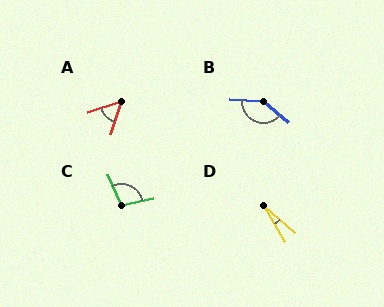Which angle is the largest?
B, at approximately 144 degrees.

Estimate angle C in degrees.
Approximately 104 degrees.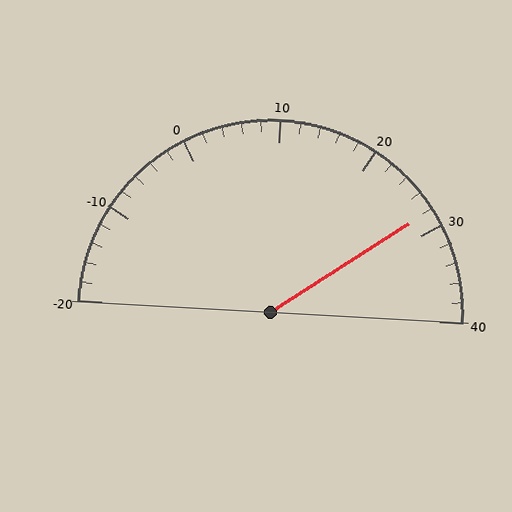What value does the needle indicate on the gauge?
The needle indicates approximately 28.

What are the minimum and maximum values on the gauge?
The gauge ranges from -20 to 40.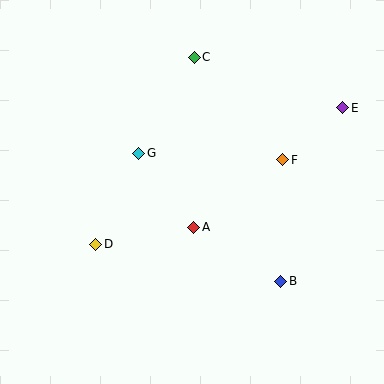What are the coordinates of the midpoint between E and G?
The midpoint between E and G is at (241, 131).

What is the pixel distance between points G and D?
The distance between G and D is 100 pixels.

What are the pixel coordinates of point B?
Point B is at (281, 281).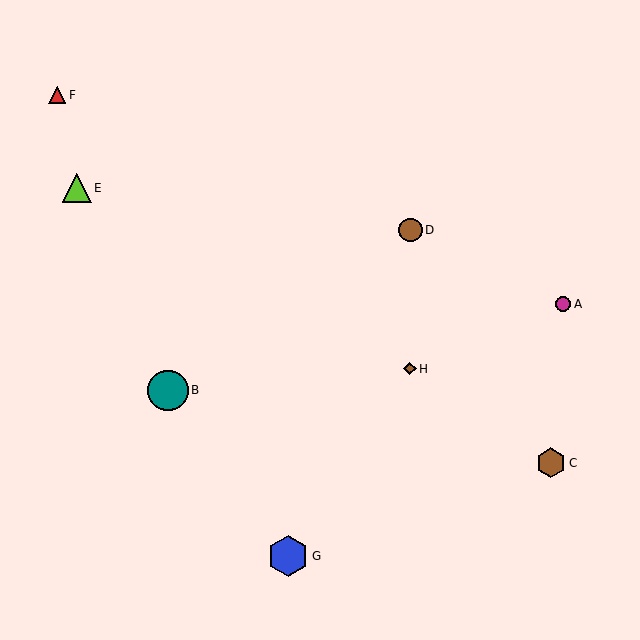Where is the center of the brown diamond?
The center of the brown diamond is at (410, 369).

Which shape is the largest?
The blue hexagon (labeled G) is the largest.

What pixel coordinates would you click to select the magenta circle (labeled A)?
Click at (563, 304) to select the magenta circle A.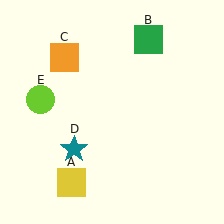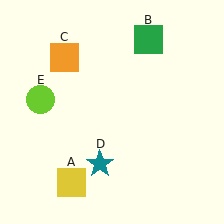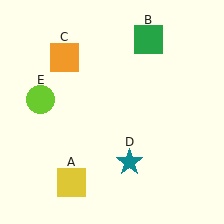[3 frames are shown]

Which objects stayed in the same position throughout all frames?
Yellow square (object A) and green square (object B) and orange square (object C) and lime circle (object E) remained stationary.